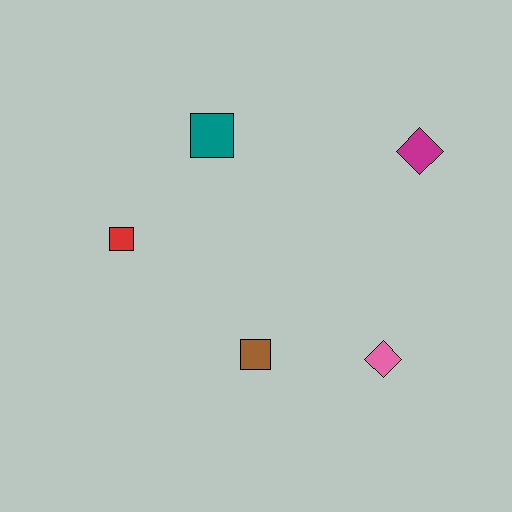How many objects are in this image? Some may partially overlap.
There are 5 objects.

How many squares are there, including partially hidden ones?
There are 3 squares.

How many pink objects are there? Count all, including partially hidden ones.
There is 1 pink object.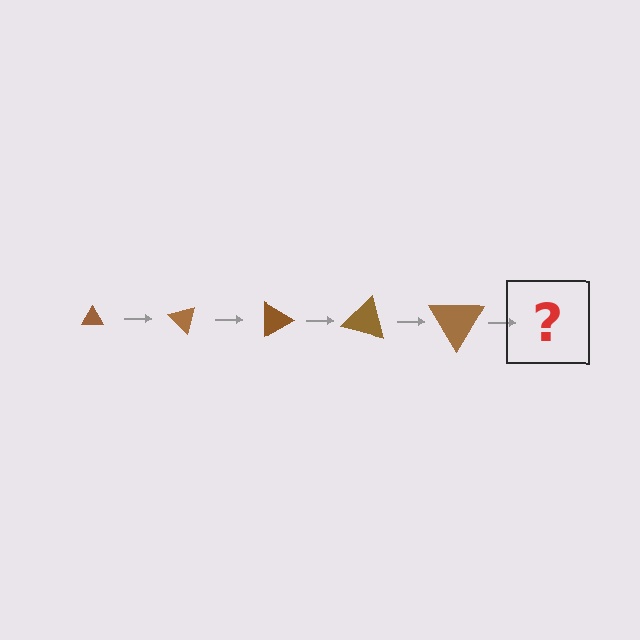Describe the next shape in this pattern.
It should be a triangle, larger than the previous one and rotated 225 degrees from the start.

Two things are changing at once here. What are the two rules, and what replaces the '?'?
The two rules are that the triangle grows larger each step and it rotates 45 degrees each step. The '?' should be a triangle, larger than the previous one and rotated 225 degrees from the start.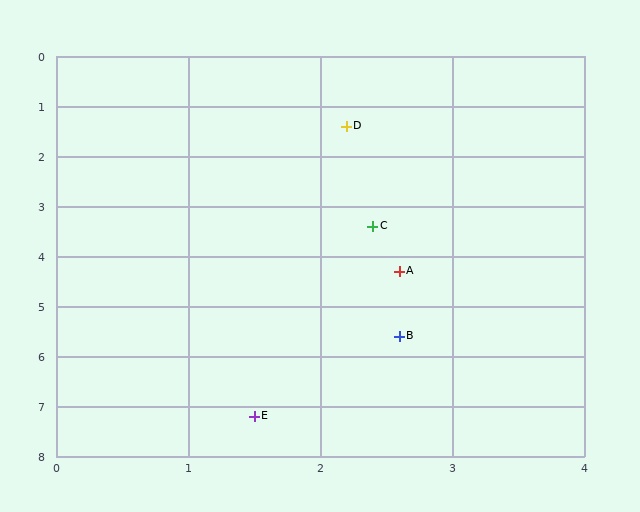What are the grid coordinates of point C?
Point C is at approximately (2.4, 3.4).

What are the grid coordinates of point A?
Point A is at approximately (2.6, 4.3).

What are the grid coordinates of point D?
Point D is at approximately (2.2, 1.4).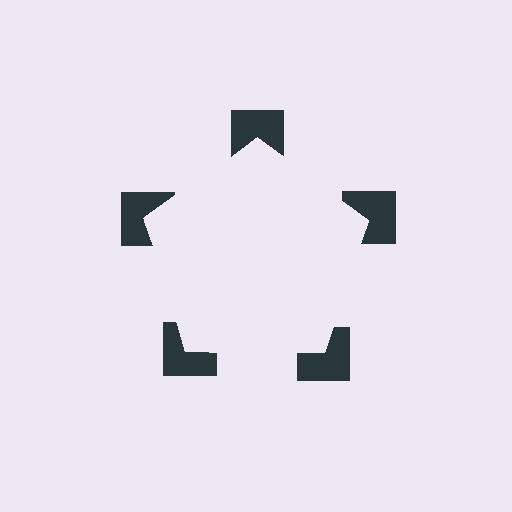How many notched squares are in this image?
There are 5 — one at each vertex of the illusory pentagon.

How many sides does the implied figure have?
5 sides.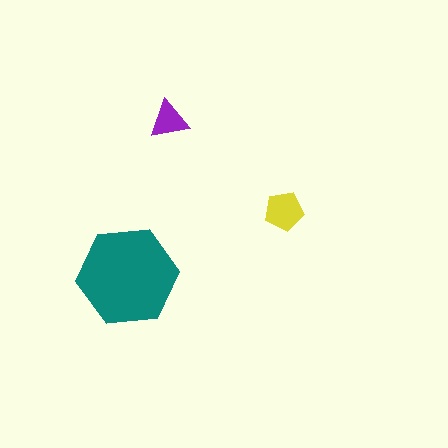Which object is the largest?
The teal hexagon.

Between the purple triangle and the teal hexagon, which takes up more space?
The teal hexagon.